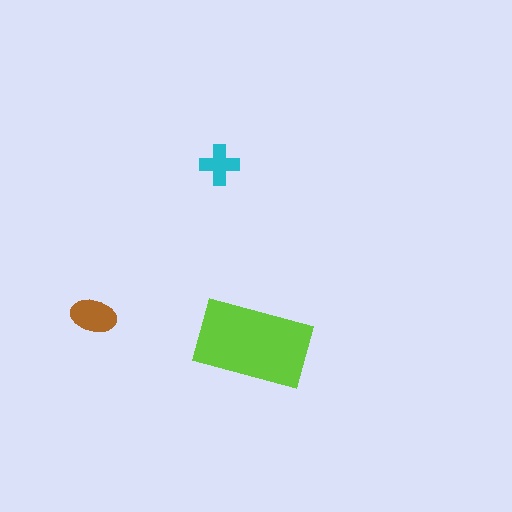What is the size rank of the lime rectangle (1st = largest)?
1st.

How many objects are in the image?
There are 3 objects in the image.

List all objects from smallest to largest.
The cyan cross, the brown ellipse, the lime rectangle.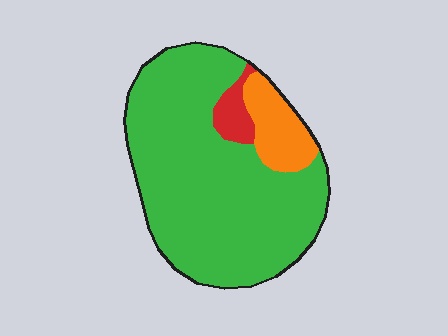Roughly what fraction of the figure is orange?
Orange takes up about one eighth (1/8) of the figure.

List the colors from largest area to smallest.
From largest to smallest: green, orange, red.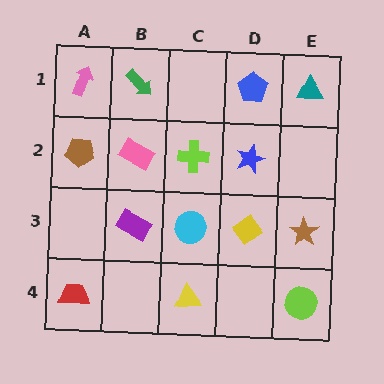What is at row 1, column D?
A blue pentagon.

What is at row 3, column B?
A purple rectangle.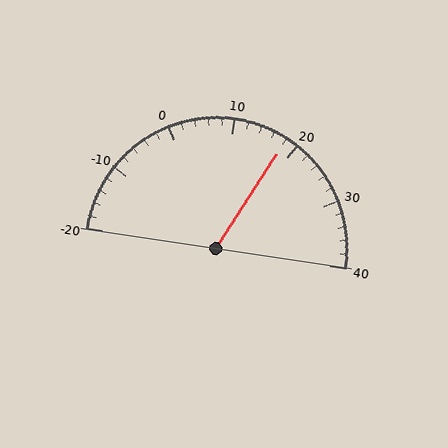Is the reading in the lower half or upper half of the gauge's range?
The reading is in the upper half of the range (-20 to 40).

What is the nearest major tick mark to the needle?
The nearest major tick mark is 20.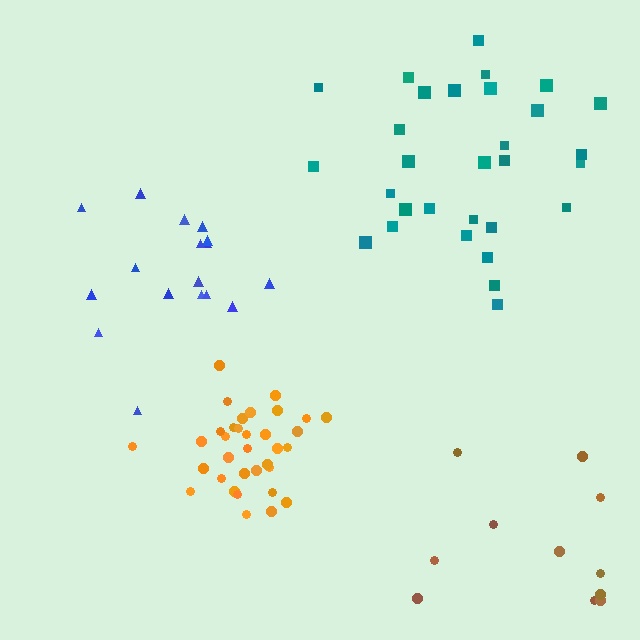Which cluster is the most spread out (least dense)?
Brown.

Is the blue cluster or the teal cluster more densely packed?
Blue.